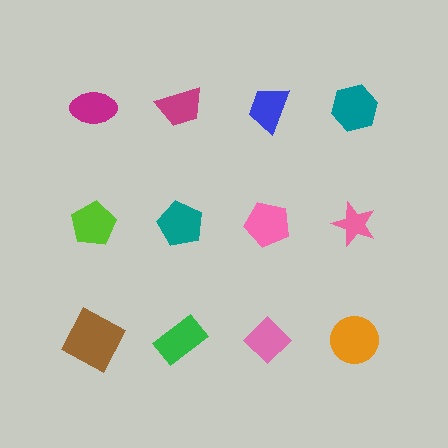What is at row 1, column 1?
A magenta ellipse.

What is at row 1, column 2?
A magenta trapezoid.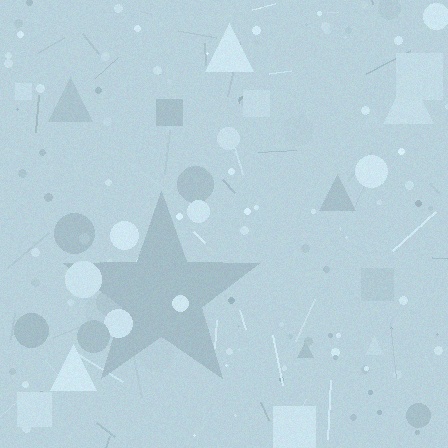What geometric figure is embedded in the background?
A star is embedded in the background.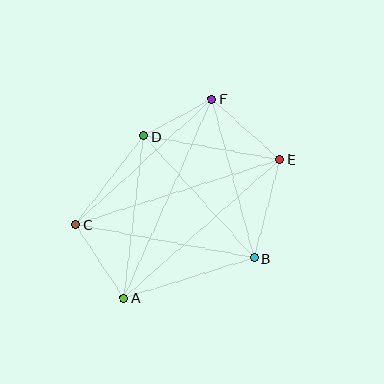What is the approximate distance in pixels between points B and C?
The distance between B and C is approximately 182 pixels.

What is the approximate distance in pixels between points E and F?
The distance between E and F is approximately 91 pixels.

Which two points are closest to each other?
Points D and F are closest to each other.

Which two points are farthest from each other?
Points A and F are farthest from each other.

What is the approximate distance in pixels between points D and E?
The distance between D and E is approximately 138 pixels.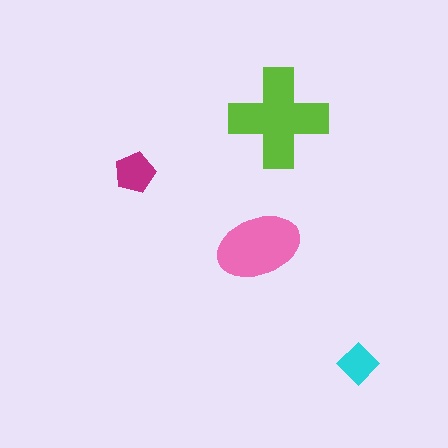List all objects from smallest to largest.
The cyan diamond, the magenta pentagon, the pink ellipse, the lime cross.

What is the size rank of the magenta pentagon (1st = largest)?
3rd.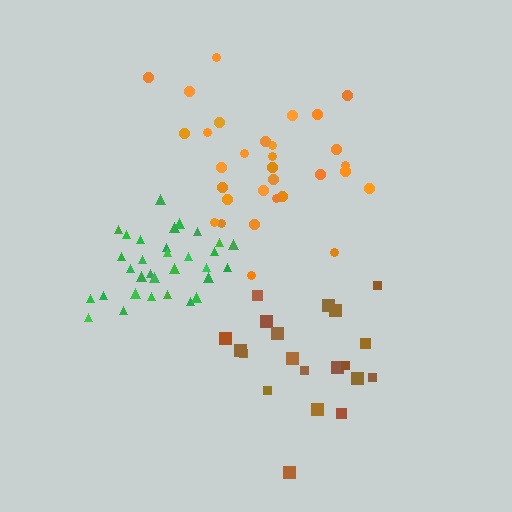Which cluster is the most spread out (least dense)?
Brown.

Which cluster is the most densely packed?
Green.